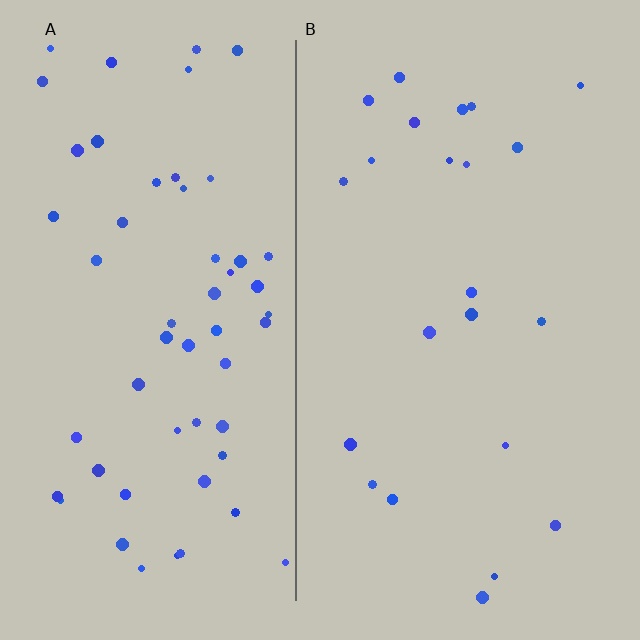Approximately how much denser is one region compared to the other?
Approximately 2.5× — region A over region B.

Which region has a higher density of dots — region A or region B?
A (the left).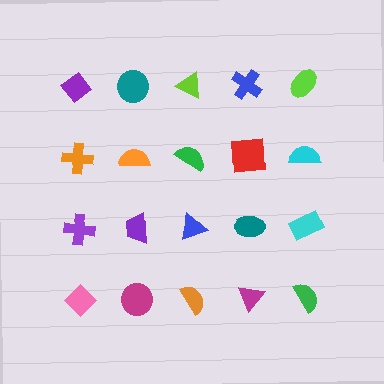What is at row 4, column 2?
A magenta circle.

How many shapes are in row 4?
5 shapes.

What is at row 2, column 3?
A green semicircle.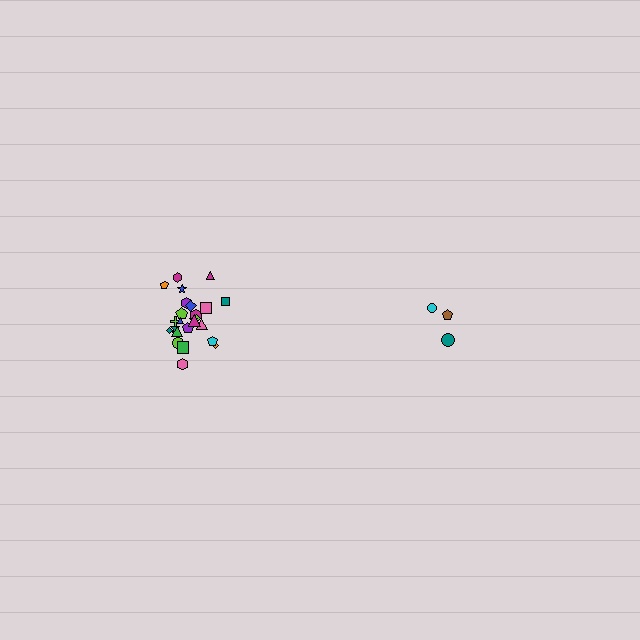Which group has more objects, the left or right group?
The left group.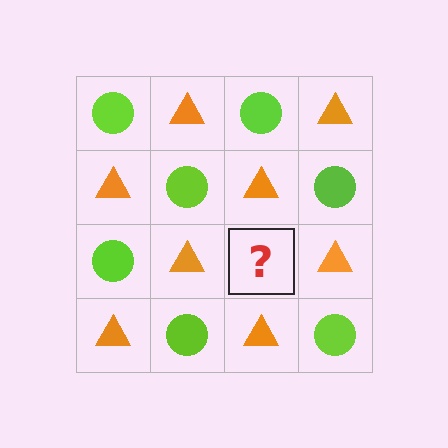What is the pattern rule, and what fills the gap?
The rule is that it alternates lime circle and orange triangle in a checkerboard pattern. The gap should be filled with a lime circle.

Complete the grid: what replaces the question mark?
The question mark should be replaced with a lime circle.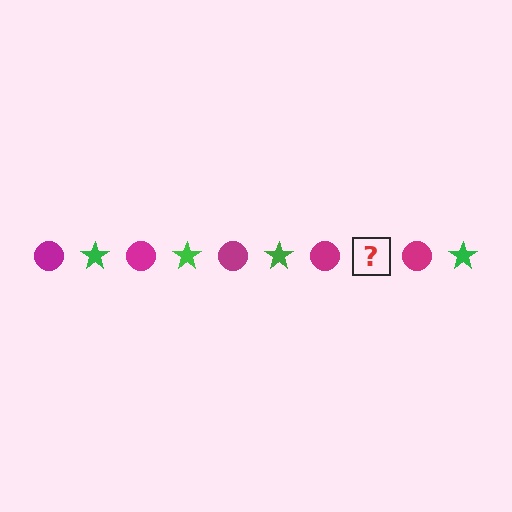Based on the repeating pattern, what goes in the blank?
The blank should be a green star.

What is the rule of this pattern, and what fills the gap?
The rule is that the pattern alternates between magenta circle and green star. The gap should be filled with a green star.